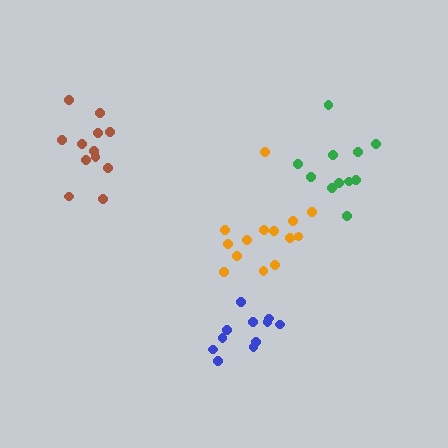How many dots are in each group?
Group 1: 12 dots, Group 2: 13 dots, Group 3: 11 dots, Group 4: 14 dots (50 total).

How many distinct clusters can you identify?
There are 4 distinct clusters.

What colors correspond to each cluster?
The clusters are colored: green, brown, blue, orange.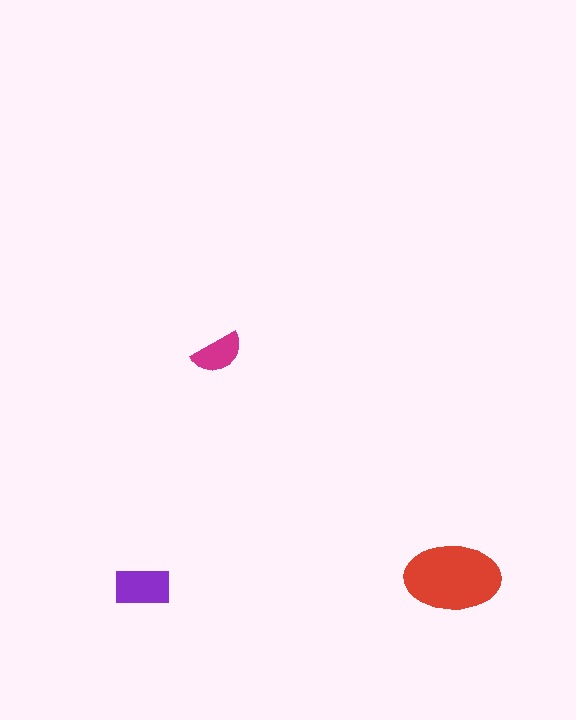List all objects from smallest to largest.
The magenta semicircle, the purple rectangle, the red ellipse.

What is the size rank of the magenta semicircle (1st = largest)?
3rd.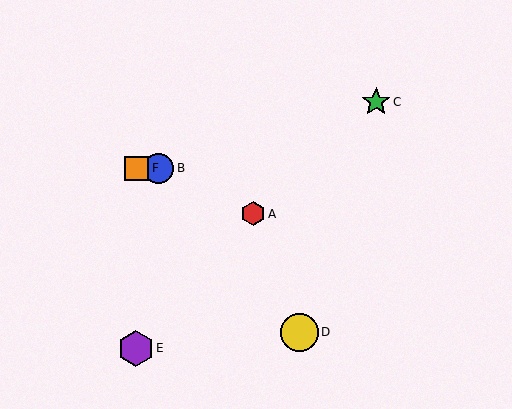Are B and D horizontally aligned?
No, B is at y≈168 and D is at y≈332.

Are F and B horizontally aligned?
Yes, both are at y≈168.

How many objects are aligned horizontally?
2 objects (B, F) are aligned horizontally.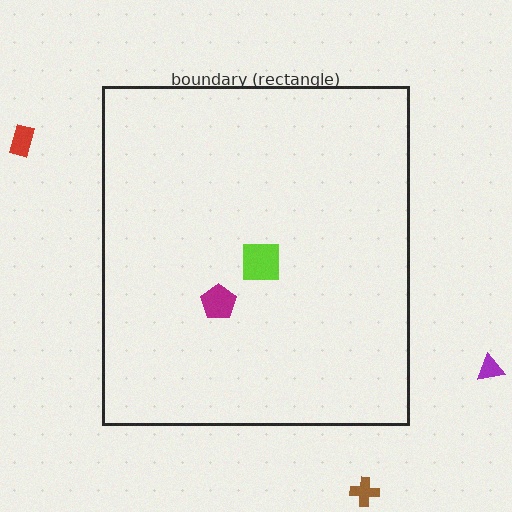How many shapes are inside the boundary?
2 inside, 3 outside.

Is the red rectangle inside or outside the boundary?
Outside.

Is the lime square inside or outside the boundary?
Inside.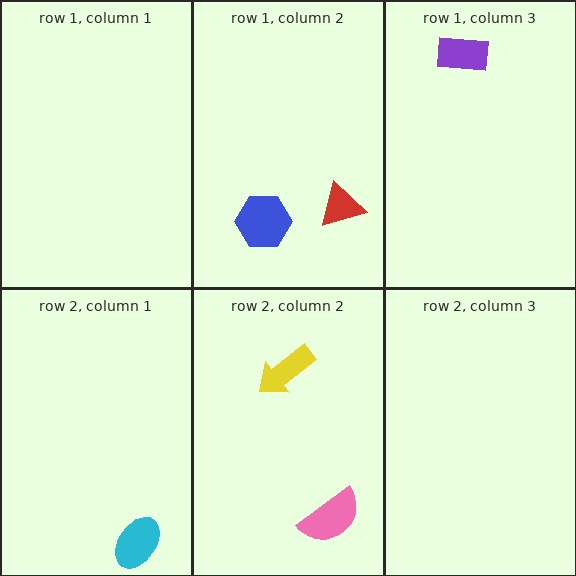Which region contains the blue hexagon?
The row 1, column 2 region.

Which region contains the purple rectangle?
The row 1, column 3 region.